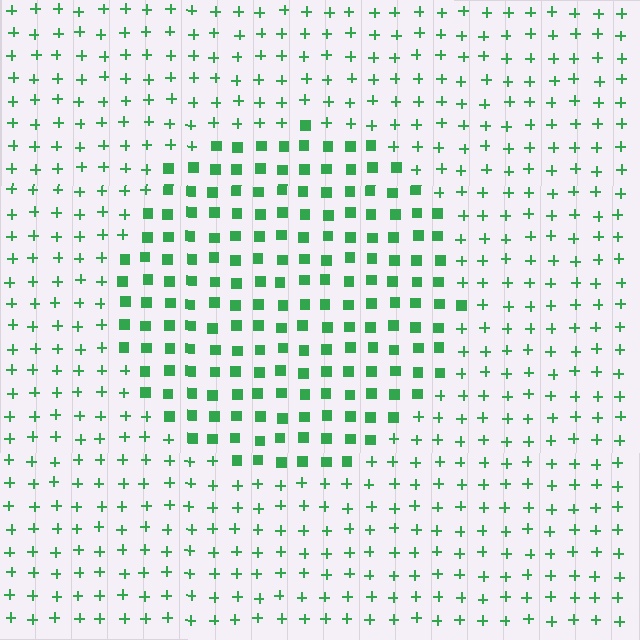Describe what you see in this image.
The image is filled with small green elements arranged in a uniform grid. A circle-shaped region contains squares, while the surrounding area contains plus signs. The boundary is defined purely by the change in element shape.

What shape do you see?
I see a circle.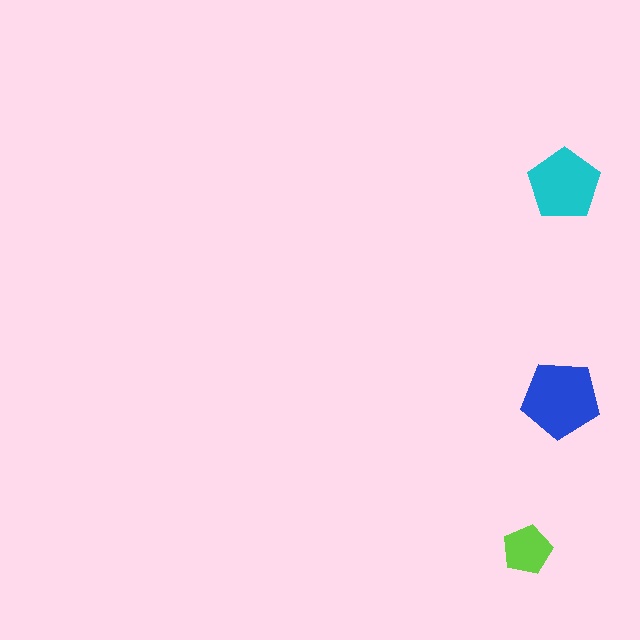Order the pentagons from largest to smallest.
the blue one, the cyan one, the lime one.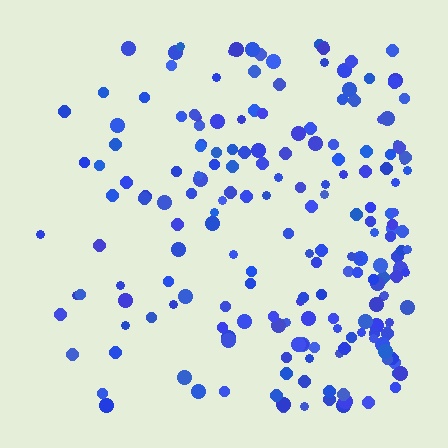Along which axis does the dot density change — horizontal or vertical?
Horizontal.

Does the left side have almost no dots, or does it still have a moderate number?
Still a moderate number, just noticeably fewer than the right.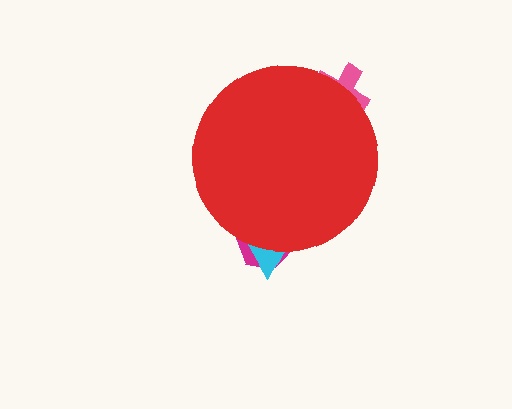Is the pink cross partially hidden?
Yes, the pink cross is partially hidden behind the red circle.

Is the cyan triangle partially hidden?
Yes, the cyan triangle is partially hidden behind the red circle.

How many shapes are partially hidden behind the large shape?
3 shapes are partially hidden.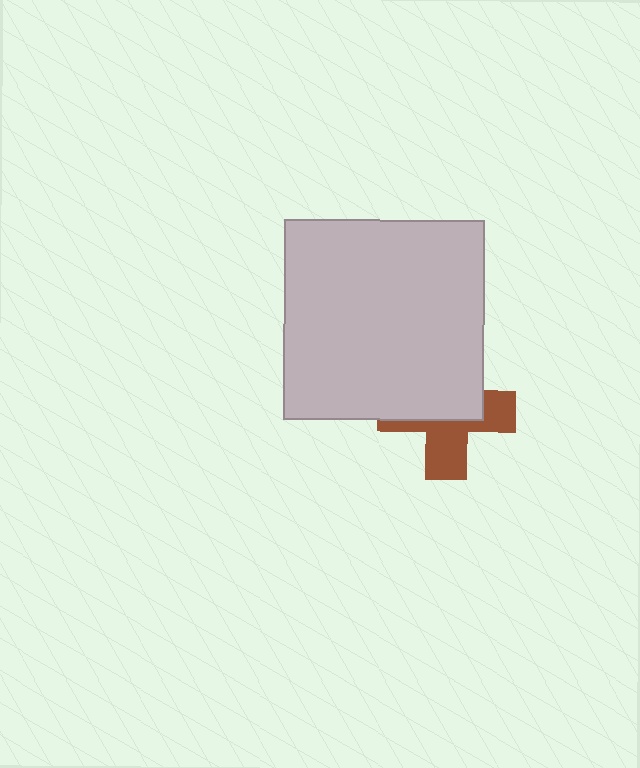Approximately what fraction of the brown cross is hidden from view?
Roughly 53% of the brown cross is hidden behind the light gray square.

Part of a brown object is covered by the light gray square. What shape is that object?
It is a cross.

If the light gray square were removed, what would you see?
You would see the complete brown cross.